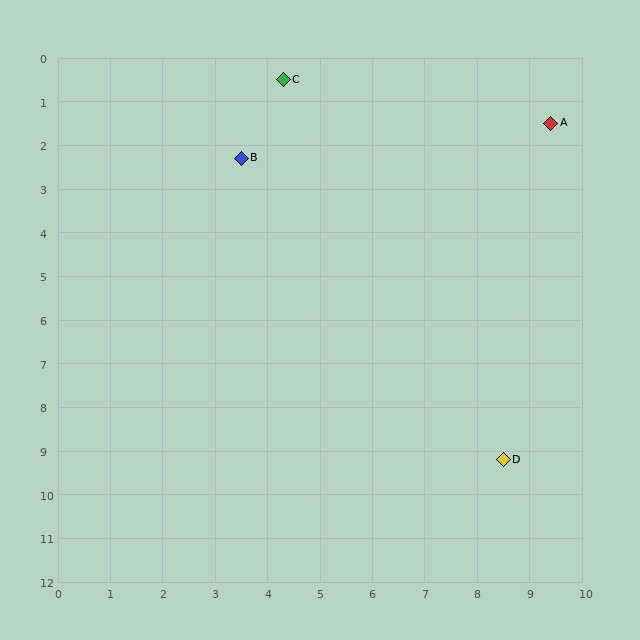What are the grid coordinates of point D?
Point D is at approximately (8.5, 9.2).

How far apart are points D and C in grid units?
Points D and C are about 9.7 grid units apart.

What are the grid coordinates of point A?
Point A is at approximately (9.4, 1.5).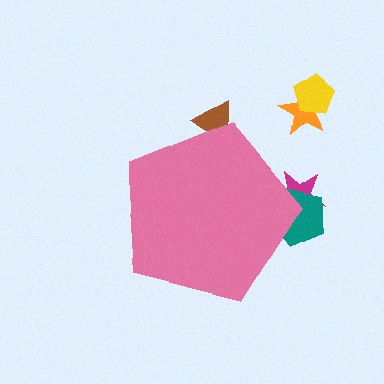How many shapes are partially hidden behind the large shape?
3 shapes are partially hidden.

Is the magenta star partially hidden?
Yes, the magenta star is partially hidden behind the pink pentagon.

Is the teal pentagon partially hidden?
Yes, the teal pentagon is partially hidden behind the pink pentagon.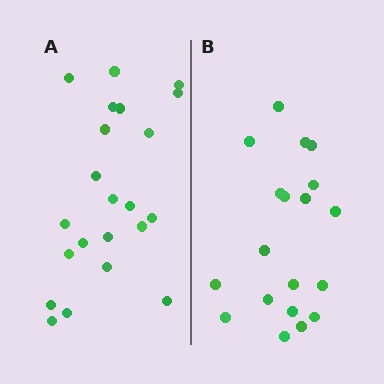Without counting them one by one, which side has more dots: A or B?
Region A (the left region) has more dots.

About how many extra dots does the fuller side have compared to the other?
Region A has just a few more — roughly 2 or 3 more dots than region B.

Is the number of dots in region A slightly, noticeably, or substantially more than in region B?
Region A has only slightly more — the two regions are fairly close. The ratio is roughly 1.2 to 1.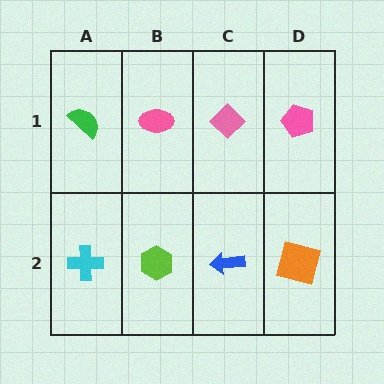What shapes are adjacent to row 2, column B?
A pink ellipse (row 1, column B), a cyan cross (row 2, column A), a blue arrow (row 2, column C).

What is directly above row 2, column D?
A pink pentagon.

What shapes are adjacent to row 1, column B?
A lime hexagon (row 2, column B), a green semicircle (row 1, column A), a pink diamond (row 1, column C).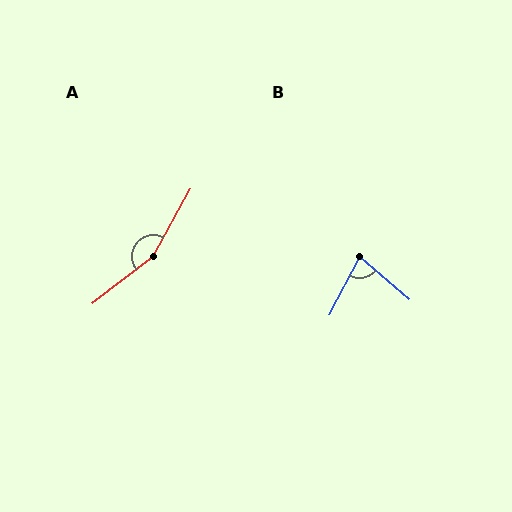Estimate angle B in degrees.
Approximately 77 degrees.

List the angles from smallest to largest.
B (77°), A (157°).